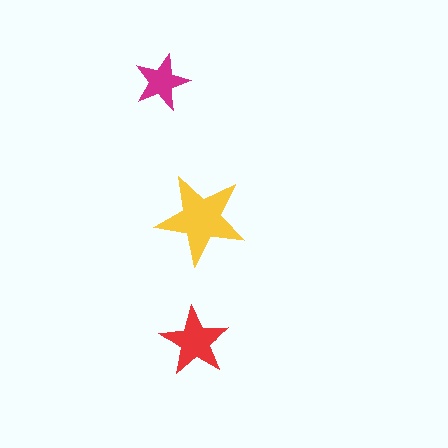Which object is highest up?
The magenta star is topmost.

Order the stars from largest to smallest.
the yellow one, the red one, the magenta one.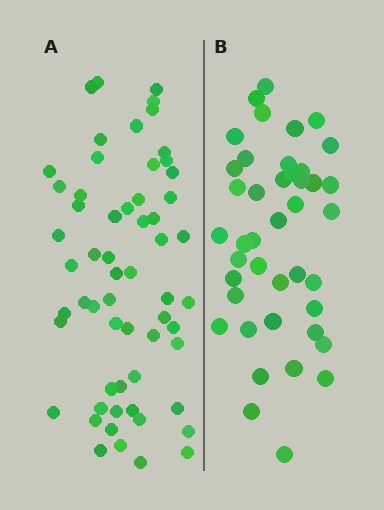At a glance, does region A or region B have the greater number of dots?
Region A (the left region) has more dots.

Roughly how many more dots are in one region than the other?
Region A has approximately 15 more dots than region B.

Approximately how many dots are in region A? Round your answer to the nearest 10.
About 60 dots. (The exact count is 59, which rounds to 60.)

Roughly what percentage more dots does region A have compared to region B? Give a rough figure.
About 40% more.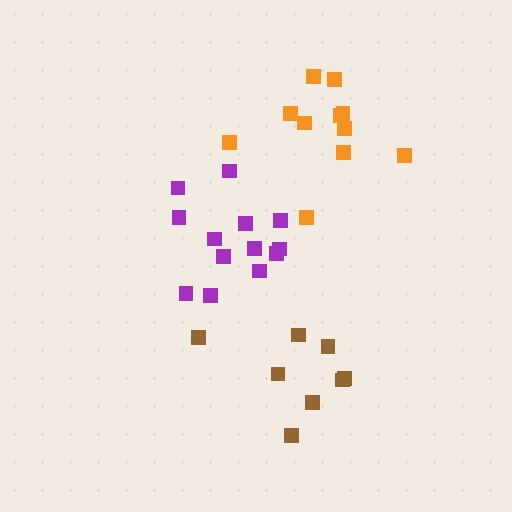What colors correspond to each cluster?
The clusters are colored: brown, orange, purple.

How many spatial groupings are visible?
There are 3 spatial groupings.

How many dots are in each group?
Group 1: 8 dots, Group 2: 11 dots, Group 3: 13 dots (32 total).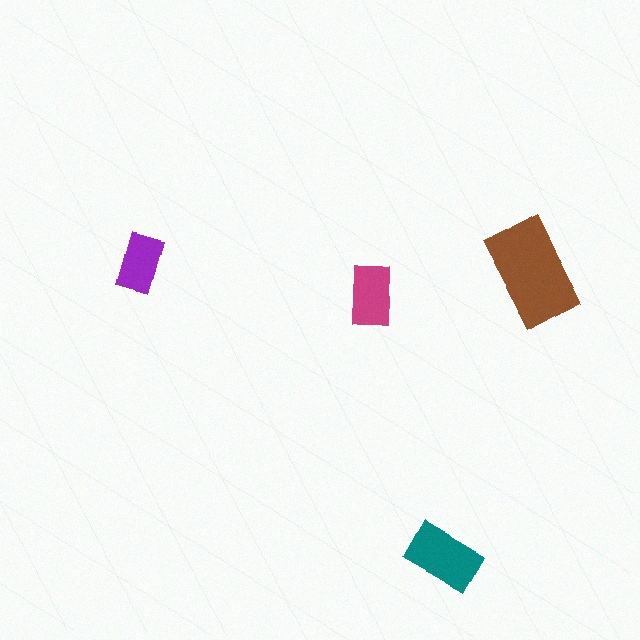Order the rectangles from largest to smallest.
the brown one, the teal one, the magenta one, the purple one.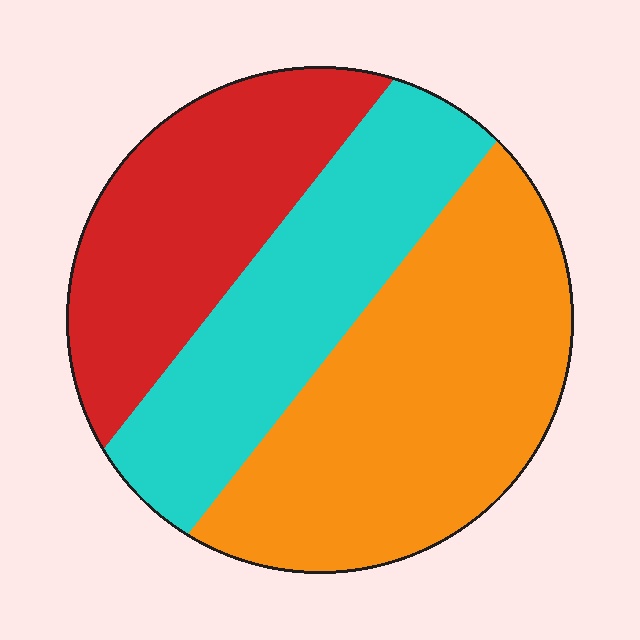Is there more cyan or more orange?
Orange.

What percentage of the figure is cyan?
Cyan covers 29% of the figure.